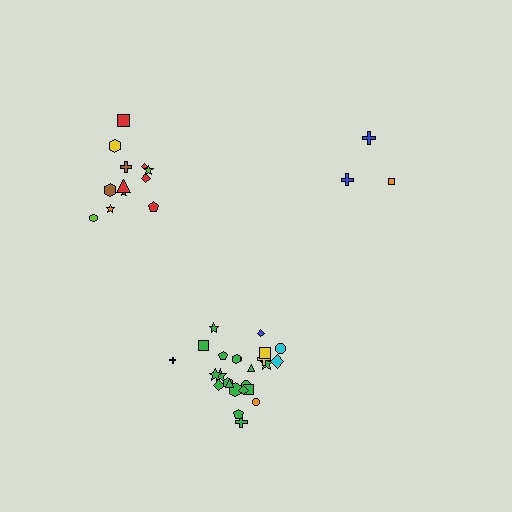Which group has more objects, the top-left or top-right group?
The top-left group.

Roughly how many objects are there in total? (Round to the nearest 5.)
Roughly 40 objects in total.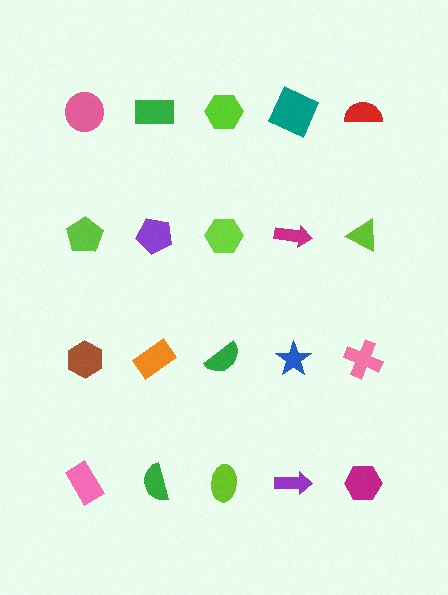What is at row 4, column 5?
A magenta hexagon.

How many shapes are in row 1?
5 shapes.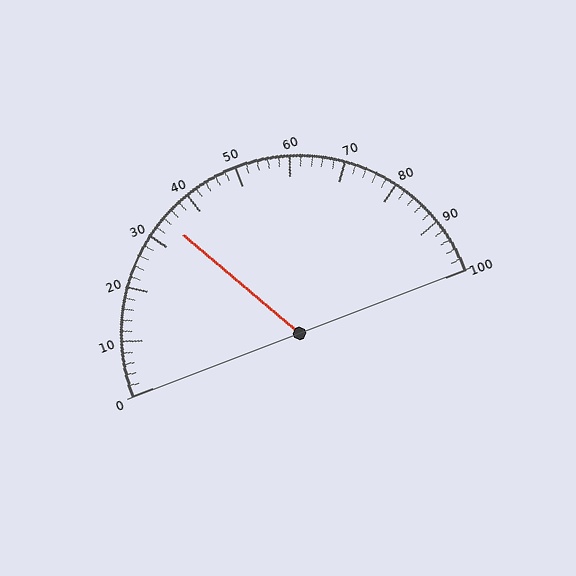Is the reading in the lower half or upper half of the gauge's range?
The reading is in the lower half of the range (0 to 100).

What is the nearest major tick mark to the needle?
The nearest major tick mark is 30.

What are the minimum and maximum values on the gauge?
The gauge ranges from 0 to 100.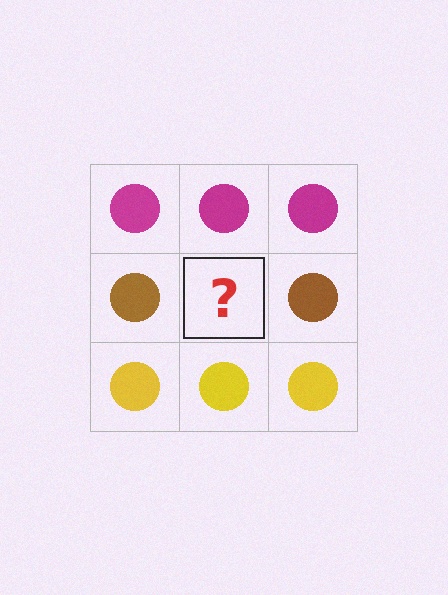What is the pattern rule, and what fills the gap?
The rule is that each row has a consistent color. The gap should be filled with a brown circle.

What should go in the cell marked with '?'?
The missing cell should contain a brown circle.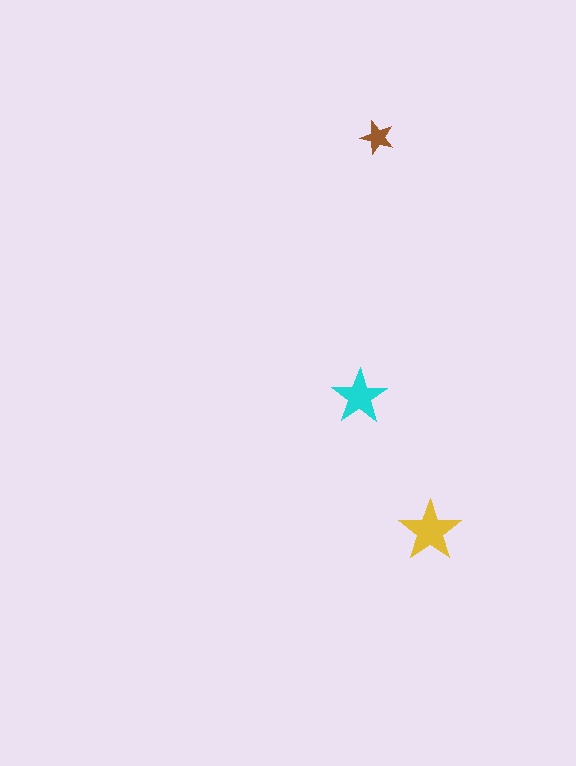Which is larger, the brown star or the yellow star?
The yellow one.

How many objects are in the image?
There are 3 objects in the image.